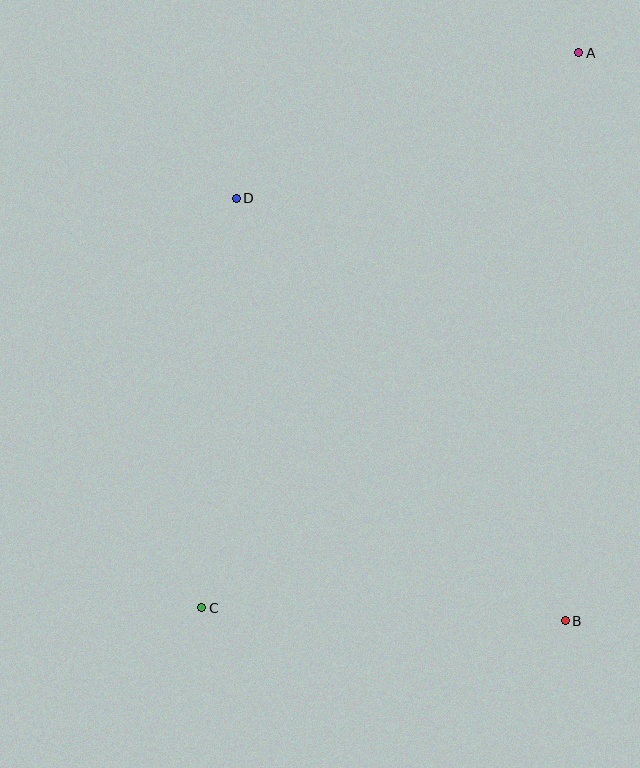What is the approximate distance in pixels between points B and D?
The distance between B and D is approximately 535 pixels.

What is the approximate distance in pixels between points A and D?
The distance between A and D is approximately 372 pixels.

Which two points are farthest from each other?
Points A and C are farthest from each other.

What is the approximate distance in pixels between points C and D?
The distance between C and D is approximately 411 pixels.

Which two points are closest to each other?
Points B and C are closest to each other.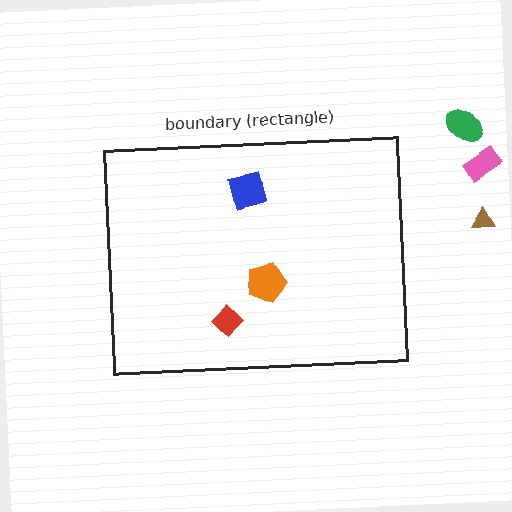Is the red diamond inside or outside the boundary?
Inside.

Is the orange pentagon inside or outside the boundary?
Inside.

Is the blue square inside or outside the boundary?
Inside.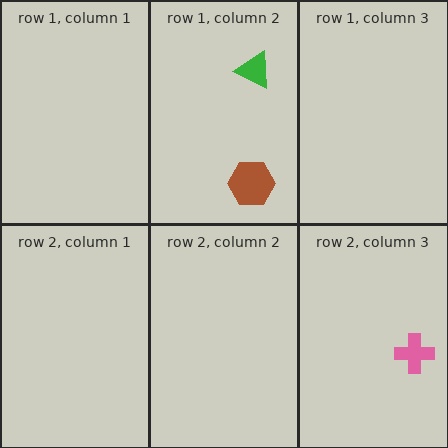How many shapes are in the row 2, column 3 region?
1.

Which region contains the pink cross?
The row 2, column 3 region.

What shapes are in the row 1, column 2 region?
The green triangle, the brown hexagon.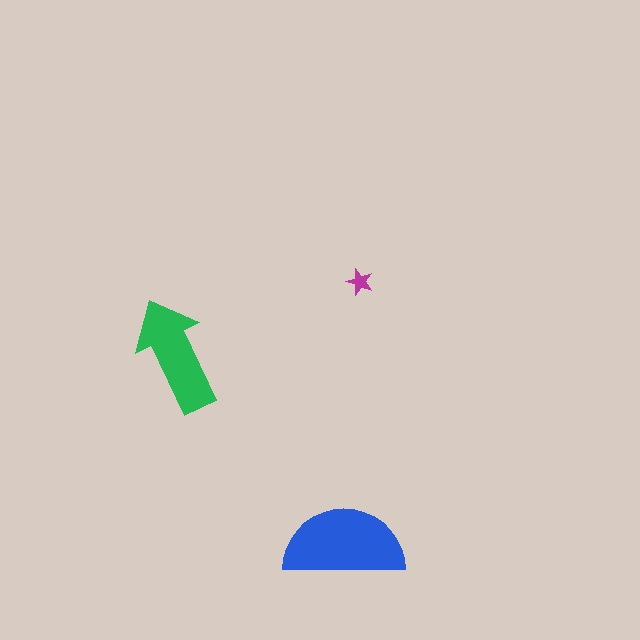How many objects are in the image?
There are 3 objects in the image.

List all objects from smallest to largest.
The magenta star, the green arrow, the blue semicircle.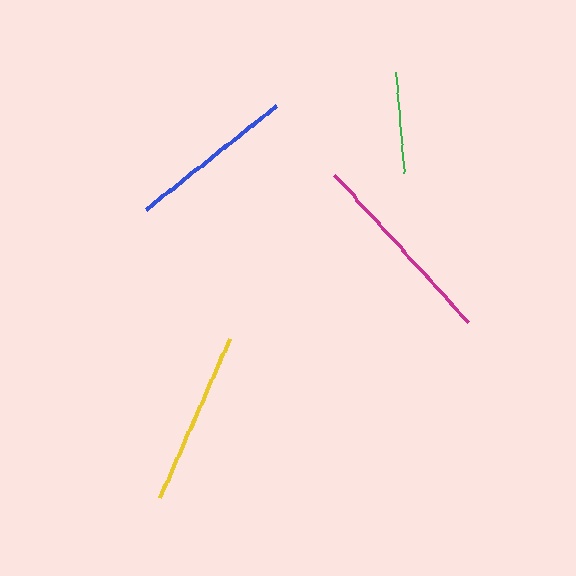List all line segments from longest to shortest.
From longest to shortest: magenta, yellow, blue, green.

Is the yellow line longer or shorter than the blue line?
The yellow line is longer than the blue line.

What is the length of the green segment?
The green segment is approximately 102 pixels long.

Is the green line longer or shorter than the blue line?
The blue line is longer than the green line.